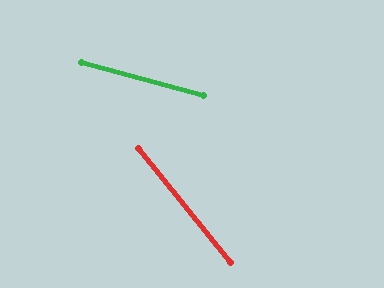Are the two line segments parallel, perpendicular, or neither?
Neither parallel nor perpendicular — they differ by about 36°.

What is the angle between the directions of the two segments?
Approximately 36 degrees.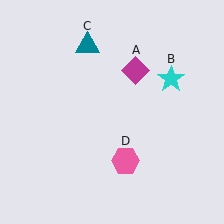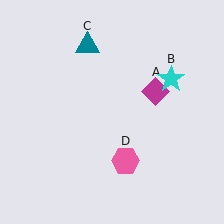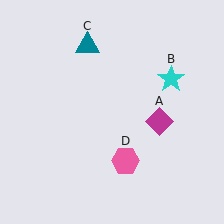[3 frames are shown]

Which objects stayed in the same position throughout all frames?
Cyan star (object B) and teal triangle (object C) and pink hexagon (object D) remained stationary.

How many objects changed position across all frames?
1 object changed position: magenta diamond (object A).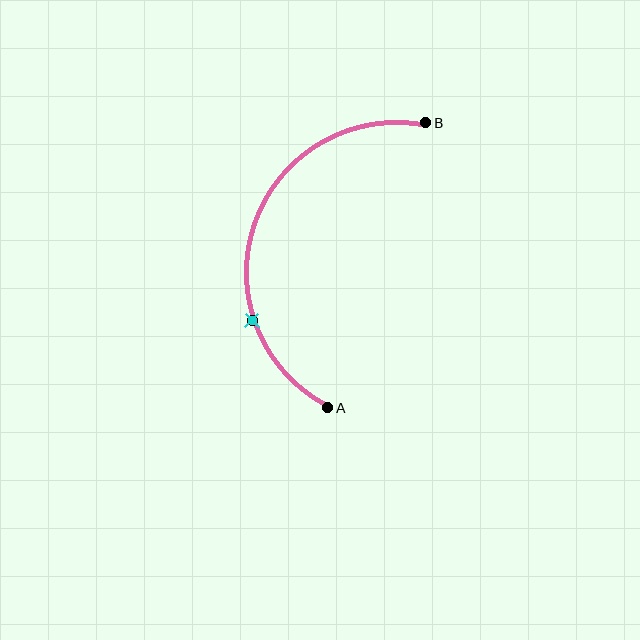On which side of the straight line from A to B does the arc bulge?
The arc bulges to the left of the straight line connecting A and B.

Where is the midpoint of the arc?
The arc midpoint is the point on the curve farthest from the straight line joining A and B. It sits to the left of that line.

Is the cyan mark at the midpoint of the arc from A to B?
No. The cyan mark lies on the arc but is closer to endpoint A. The arc midpoint would be at the point on the curve equidistant along the arc from both A and B.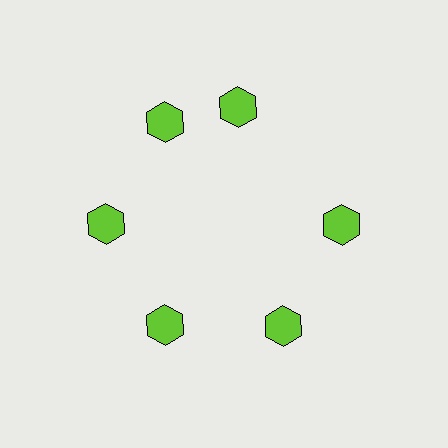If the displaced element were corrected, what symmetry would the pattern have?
It would have 6-fold rotational symmetry — the pattern would map onto itself every 60 degrees.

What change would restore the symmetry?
The symmetry would be restored by rotating it back into even spacing with its neighbors so that all 6 hexagons sit at equal angles and equal distance from the center.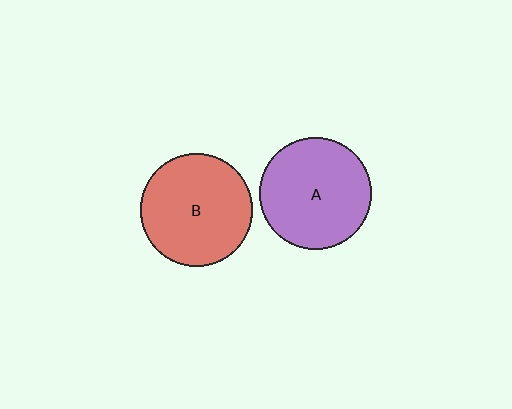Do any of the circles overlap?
No, none of the circles overlap.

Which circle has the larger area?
Circle B (red).